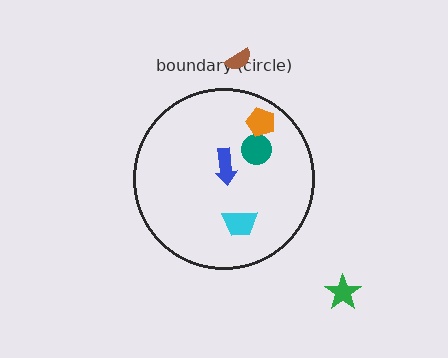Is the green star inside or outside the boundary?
Outside.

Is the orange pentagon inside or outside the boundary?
Inside.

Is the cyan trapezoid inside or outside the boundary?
Inside.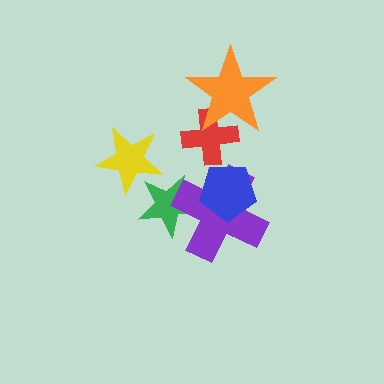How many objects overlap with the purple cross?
2 objects overlap with the purple cross.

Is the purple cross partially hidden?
Yes, it is partially covered by another shape.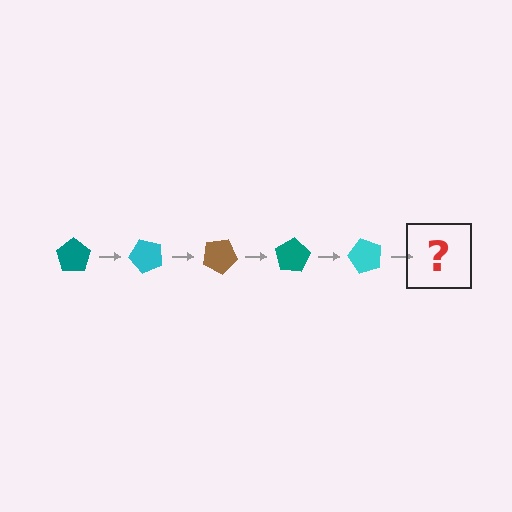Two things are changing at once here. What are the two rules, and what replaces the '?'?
The two rules are that it rotates 50 degrees each step and the color cycles through teal, cyan, and brown. The '?' should be a brown pentagon, rotated 250 degrees from the start.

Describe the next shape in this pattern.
It should be a brown pentagon, rotated 250 degrees from the start.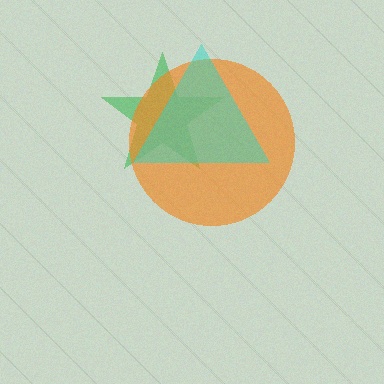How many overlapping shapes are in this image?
There are 3 overlapping shapes in the image.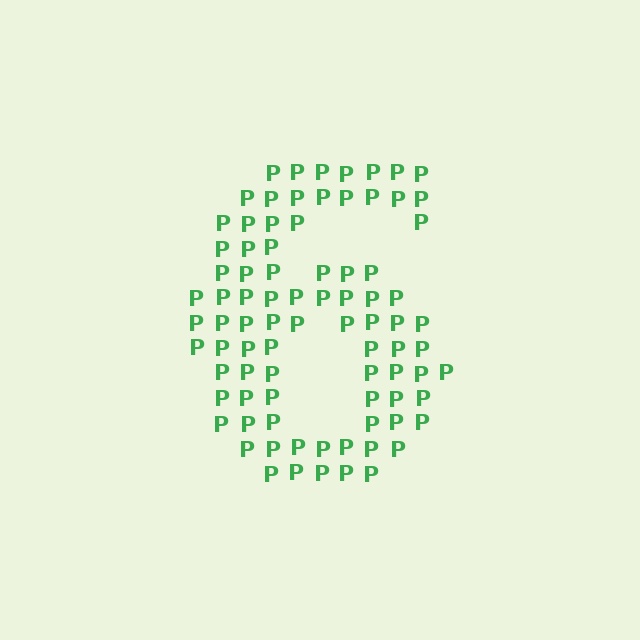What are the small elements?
The small elements are letter P's.